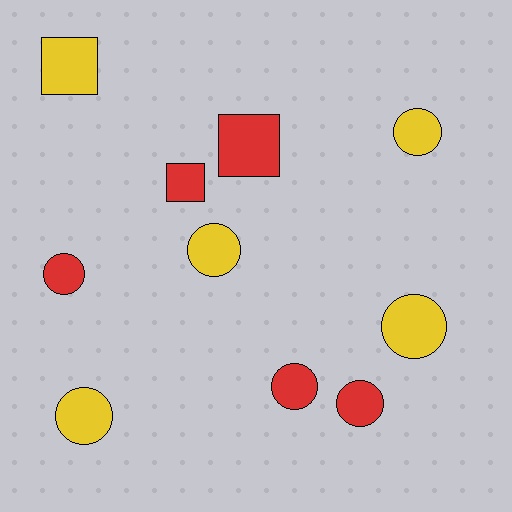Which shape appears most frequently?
Circle, with 7 objects.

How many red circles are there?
There are 3 red circles.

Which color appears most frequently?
Red, with 5 objects.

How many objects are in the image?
There are 10 objects.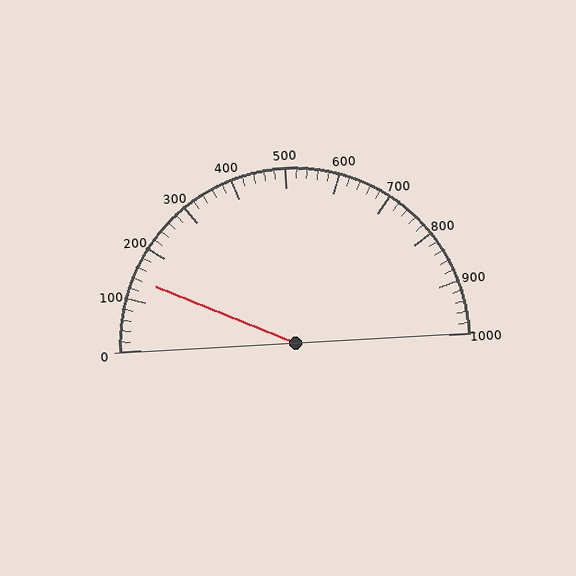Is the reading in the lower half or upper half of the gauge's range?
The reading is in the lower half of the range (0 to 1000).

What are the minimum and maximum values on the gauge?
The gauge ranges from 0 to 1000.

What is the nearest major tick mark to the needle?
The nearest major tick mark is 100.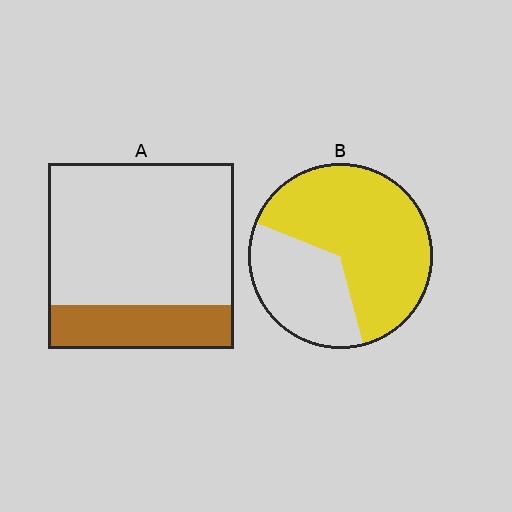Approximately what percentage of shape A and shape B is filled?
A is approximately 25% and B is approximately 65%.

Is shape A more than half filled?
No.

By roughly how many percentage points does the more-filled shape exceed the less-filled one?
By roughly 40 percentage points (B over A).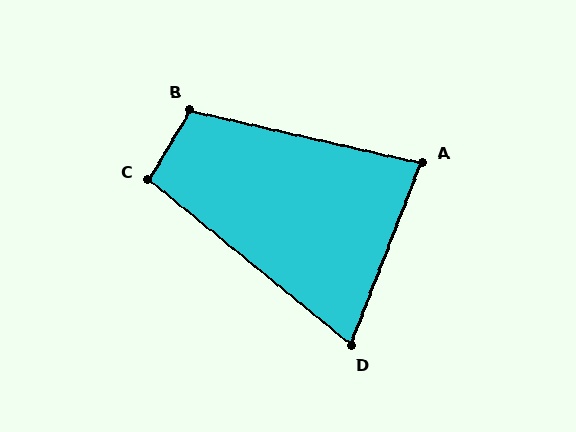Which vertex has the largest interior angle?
B, at approximately 108 degrees.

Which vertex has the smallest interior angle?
D, at approximately 72 degrees.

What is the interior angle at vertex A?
Approximately 82 degrees (acute).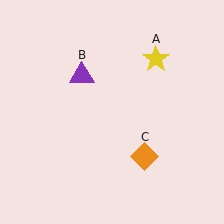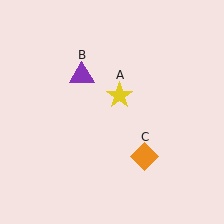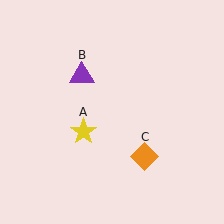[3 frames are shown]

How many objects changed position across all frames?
1 object changed position: yellow star (object A).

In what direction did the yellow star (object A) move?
The yellow star (object A) moved down and to the left.